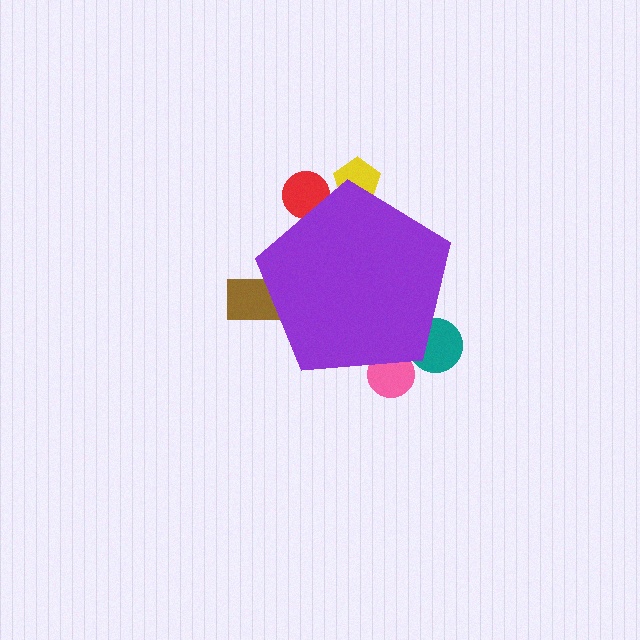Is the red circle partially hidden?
Yes, the red circle is partially hidden behind the purple pentagon.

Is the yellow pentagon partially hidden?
Yes, the yellow pentagon is partially hidden behind the purple pentagon.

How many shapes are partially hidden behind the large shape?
5 shapes are partially hidden.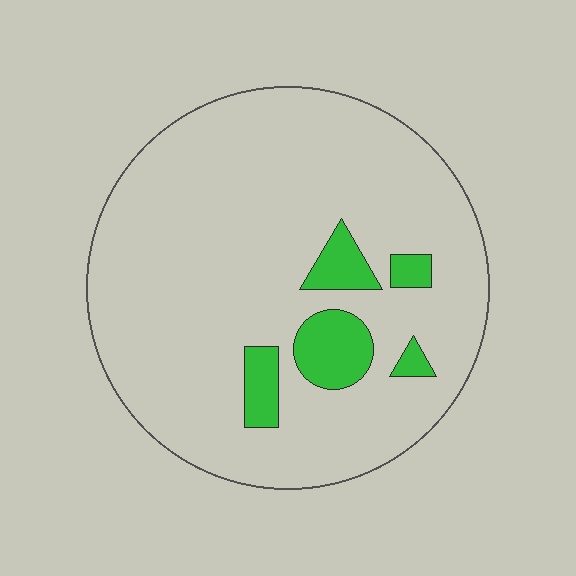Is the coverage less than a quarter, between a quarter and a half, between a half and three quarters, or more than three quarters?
Less than a quarter.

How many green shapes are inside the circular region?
5.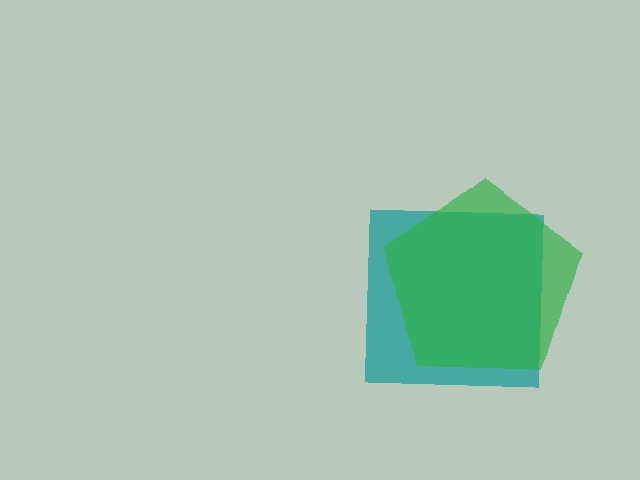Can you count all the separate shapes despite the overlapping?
Yes, there are 2 separate shapes.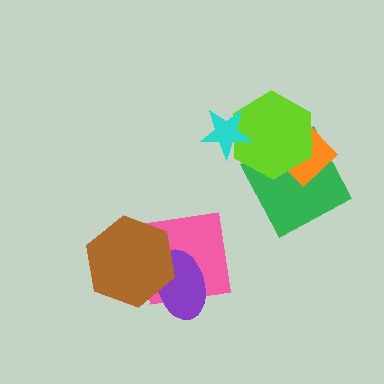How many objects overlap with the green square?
2 objects overlap with the green square.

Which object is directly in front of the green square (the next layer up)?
The orange diamond is directly in front of the green square.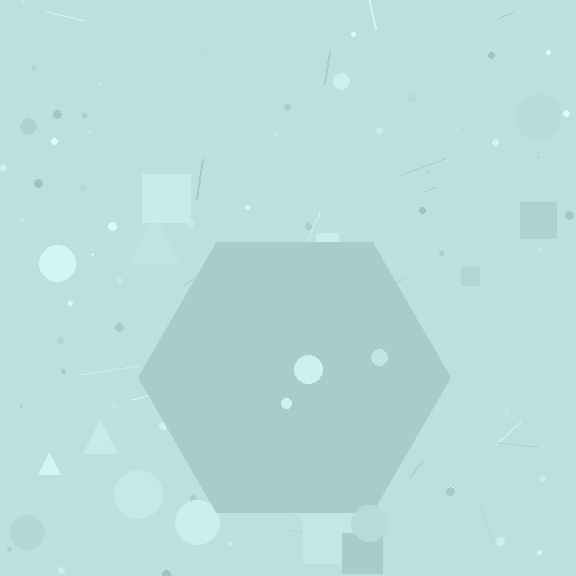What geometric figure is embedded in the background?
A hexagon is embedded in the background.